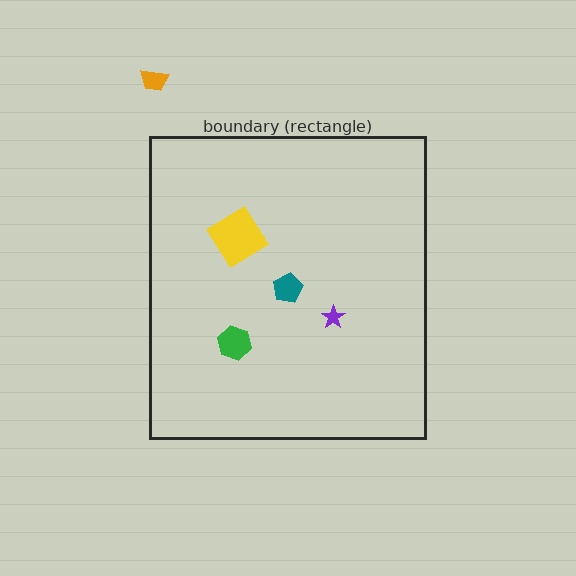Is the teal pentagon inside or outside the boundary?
Inside.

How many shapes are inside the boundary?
4 inside, 1 outside.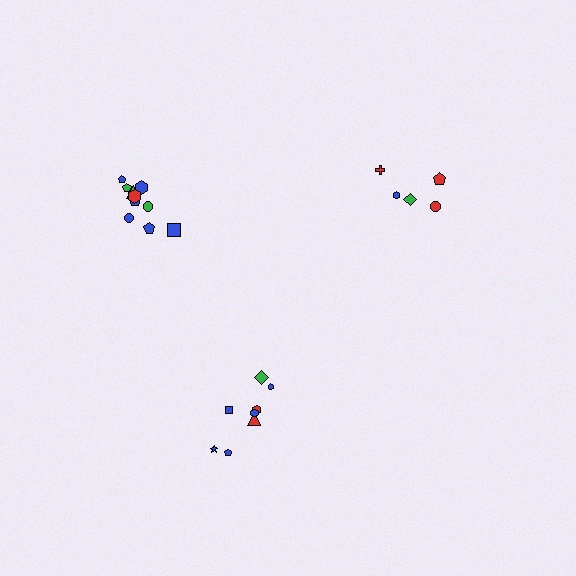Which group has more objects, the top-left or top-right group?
The top-left group.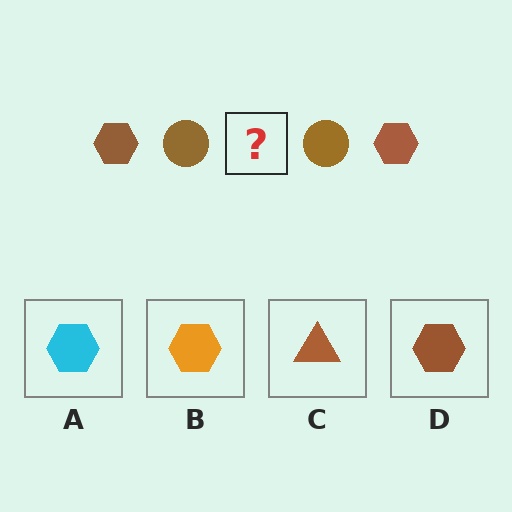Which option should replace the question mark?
Option D.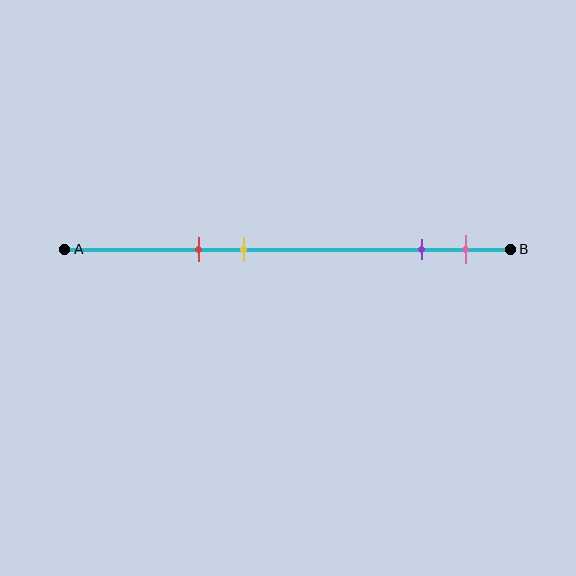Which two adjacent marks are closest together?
The purple and pink marks are the closest adjacent pair.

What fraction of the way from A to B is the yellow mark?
The yellow mark is approximately 40% (0.4) of the way from A to B.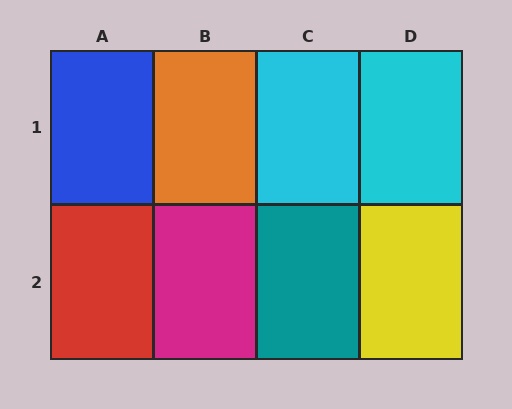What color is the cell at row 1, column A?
Blue.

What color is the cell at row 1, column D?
Cyan.